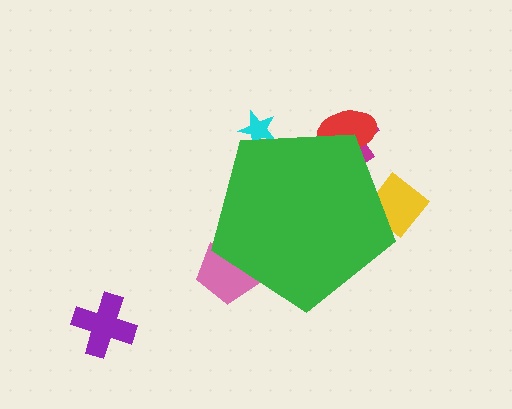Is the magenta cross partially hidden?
Yes, the magenta cross is partially hidden behind the green pentagon.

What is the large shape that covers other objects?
A green pentagon.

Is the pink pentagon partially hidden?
Yes, the pink pentagon is partially hidden behind the green pentagon.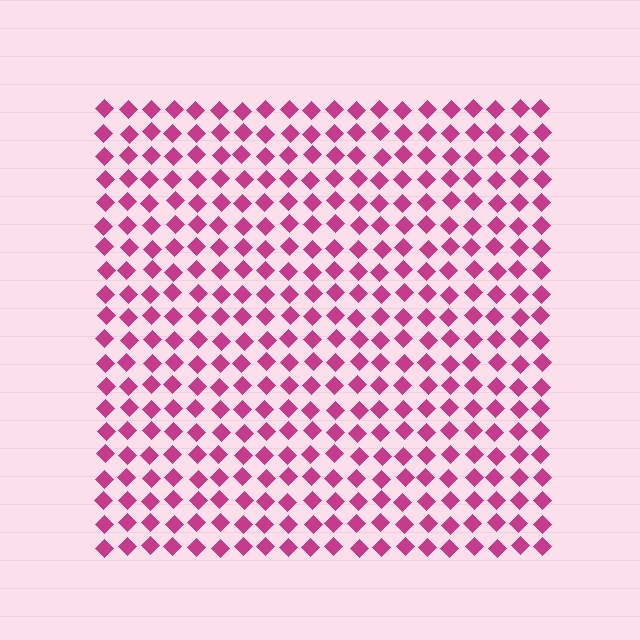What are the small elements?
The small elements are diamonds.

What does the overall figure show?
The overall figure shows a square.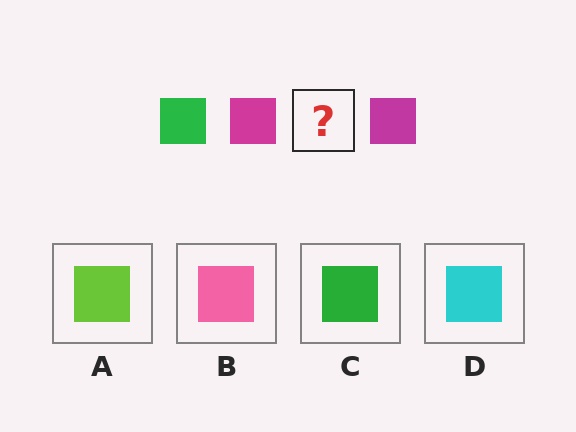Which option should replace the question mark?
Option C.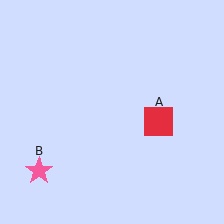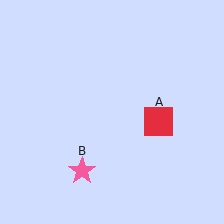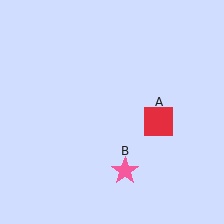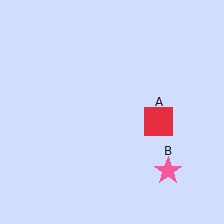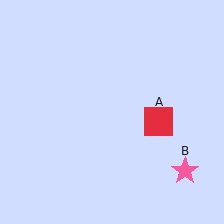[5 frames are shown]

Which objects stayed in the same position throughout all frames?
Red square (object A) remained stationary.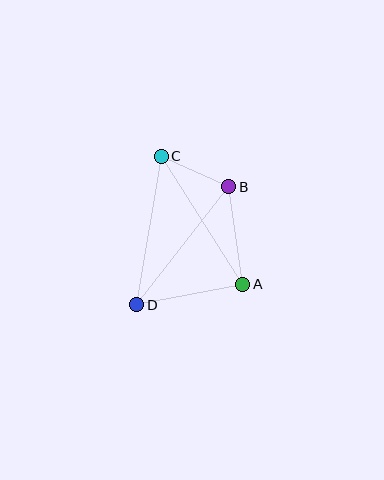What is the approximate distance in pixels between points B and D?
The distance between B and D is approximately 149 pixels.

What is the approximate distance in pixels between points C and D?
The distance between C and D is approximately 150 pixels.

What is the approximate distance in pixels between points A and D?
The distance between A and D is approximately 108 pixels.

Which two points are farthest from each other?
Points A and C are farthest from each other.